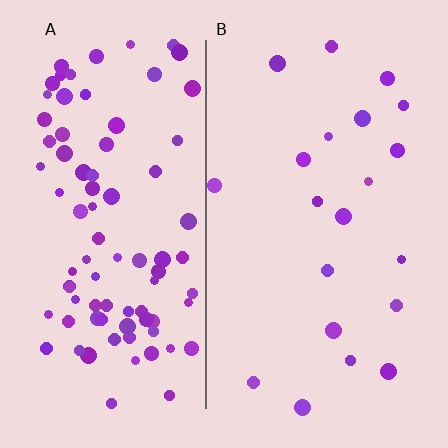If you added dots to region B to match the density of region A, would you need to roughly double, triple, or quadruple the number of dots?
Approximately quadruple.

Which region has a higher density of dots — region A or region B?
A (the left).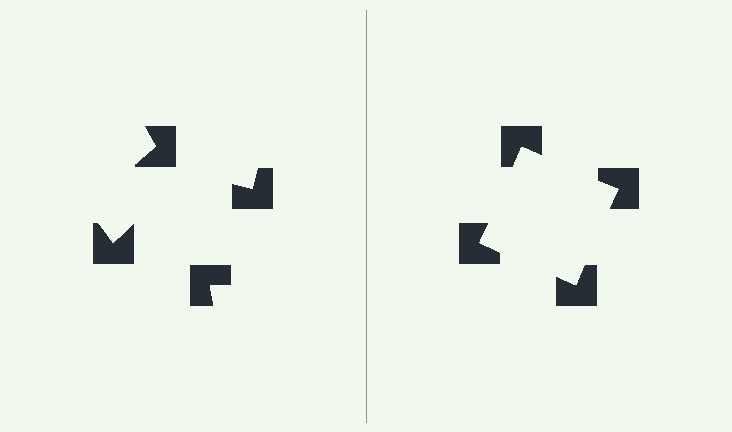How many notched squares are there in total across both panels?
8 — 4 on each side.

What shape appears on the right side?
An illusory square.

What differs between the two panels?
The notched squares are positioned identically on both sides; only the wedge orientations differ. On the right they align to a square; on the left they are misaligned.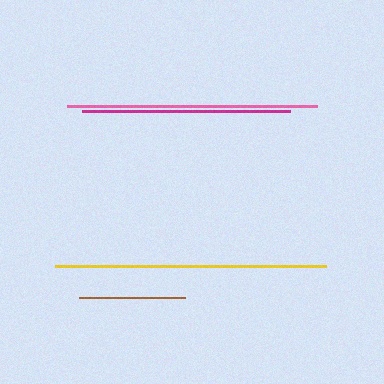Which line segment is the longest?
The yellow line is the longest at approximately 271 pixels.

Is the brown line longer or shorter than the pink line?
The pink line is longer than the brown line.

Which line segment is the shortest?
The brown line is the shortest at approximately 106 pixels.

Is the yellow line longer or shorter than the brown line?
The yellow line is longer than the brown line.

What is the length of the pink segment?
The pink segment is approximately 250 pixels long.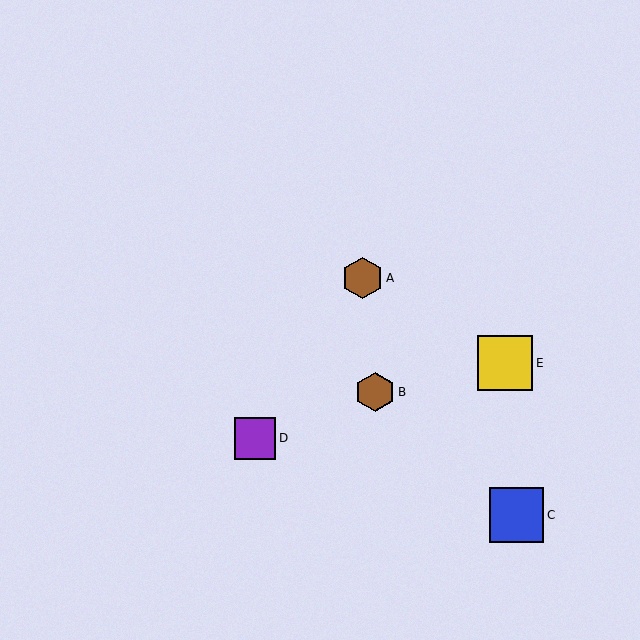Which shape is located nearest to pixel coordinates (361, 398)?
The brown hexagon (labeled B) at (375, 392) is nearest to that location.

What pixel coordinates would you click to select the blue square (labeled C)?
Click at (517, 515) to select the blue square C.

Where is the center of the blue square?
The center of the blue square is at (517, 515).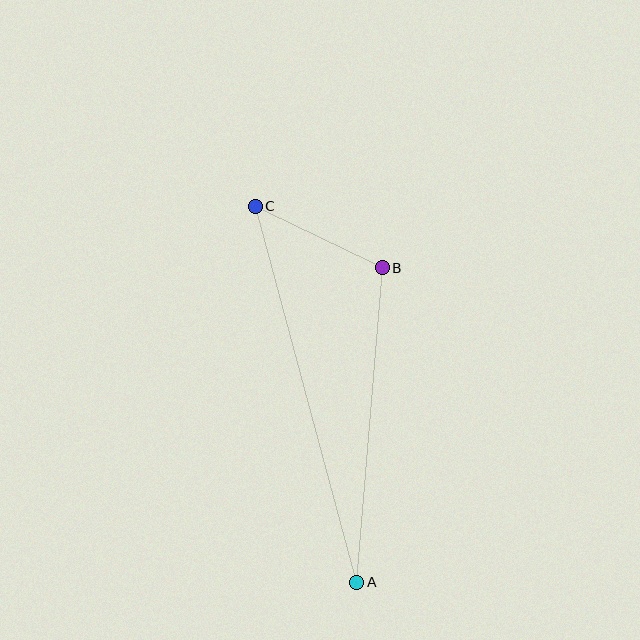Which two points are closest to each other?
Points B and C are closest to each other.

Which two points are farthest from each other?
Points A and C are farthest from each other.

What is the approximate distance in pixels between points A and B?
The distance between A and B is approximately 315 pixels.